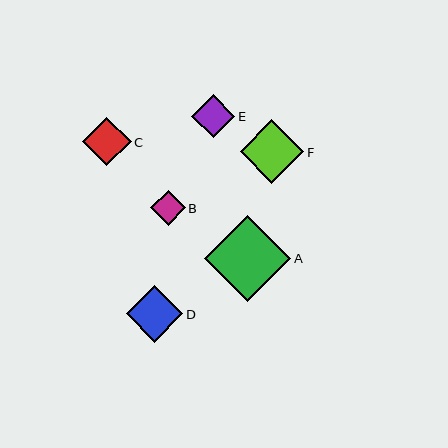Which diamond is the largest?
Diamond A is the largest with a size of approximately 87 pixels.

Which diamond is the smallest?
Diamond B is the smallest with a size of approximately 35 pixels.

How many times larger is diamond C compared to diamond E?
Diamond C is approximately 1.1 times the size of diamond E.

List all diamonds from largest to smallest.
From largest to smallest: A, F, D, C, E, B.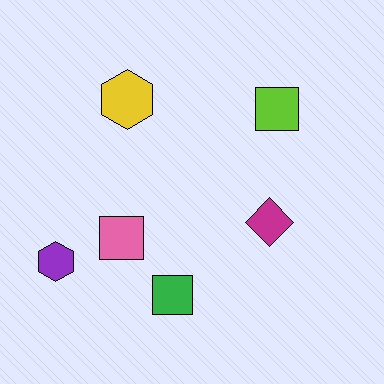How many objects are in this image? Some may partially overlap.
There are 6 objects.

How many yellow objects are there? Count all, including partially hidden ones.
There is 1 yellow object.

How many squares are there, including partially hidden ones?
There are 3 squares.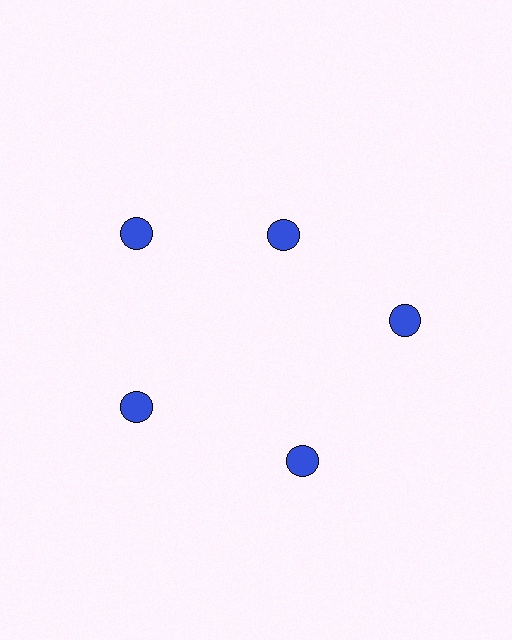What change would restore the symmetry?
The symmetry would be restored by moving it outward, back onto the ring so that all 5 circles sit at equal angles and equal distance from the center.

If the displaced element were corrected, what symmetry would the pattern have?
It would have 5-fold rotational symmetry — the pattern would map onto itself every 72 degrees.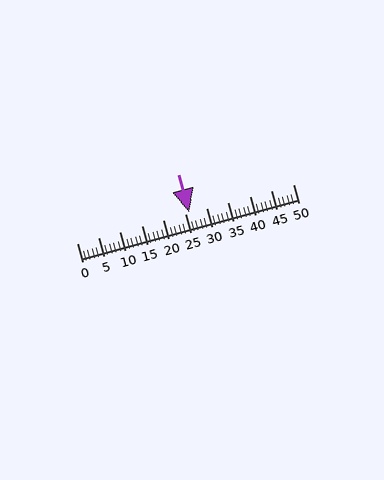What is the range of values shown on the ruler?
The ruler shows values from 0 to 50.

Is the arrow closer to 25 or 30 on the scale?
The arrow is closer to 25.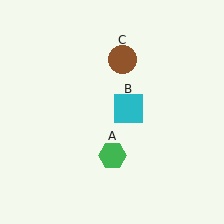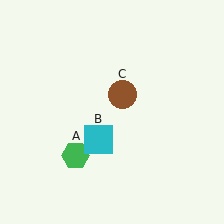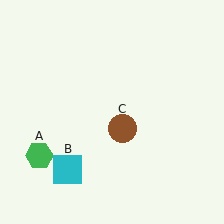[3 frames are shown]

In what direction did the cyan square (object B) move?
The cyan square (object B) moved down and to the left.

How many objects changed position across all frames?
3 objects changed position: green hexagon (object A), cyan square (object B), brown circle (object C).